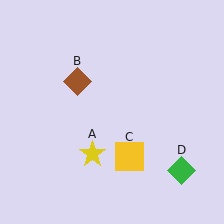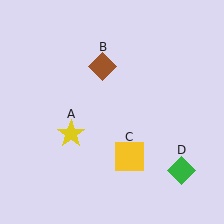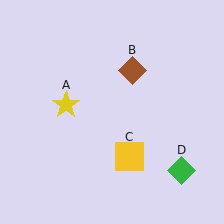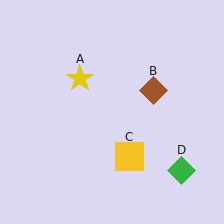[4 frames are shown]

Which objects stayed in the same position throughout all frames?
Yellow square (object C) and green diamond (object D) remained stationary.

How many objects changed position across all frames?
2 objects changed position: yellow star (object A), brown diamond (object B).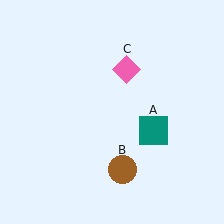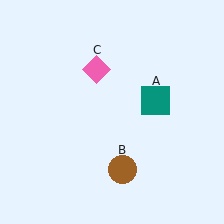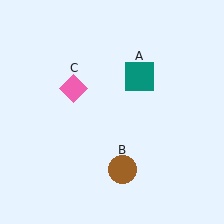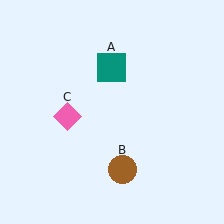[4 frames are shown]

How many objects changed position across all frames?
2 objects changed position: teal square (object A), pink diamond (object C).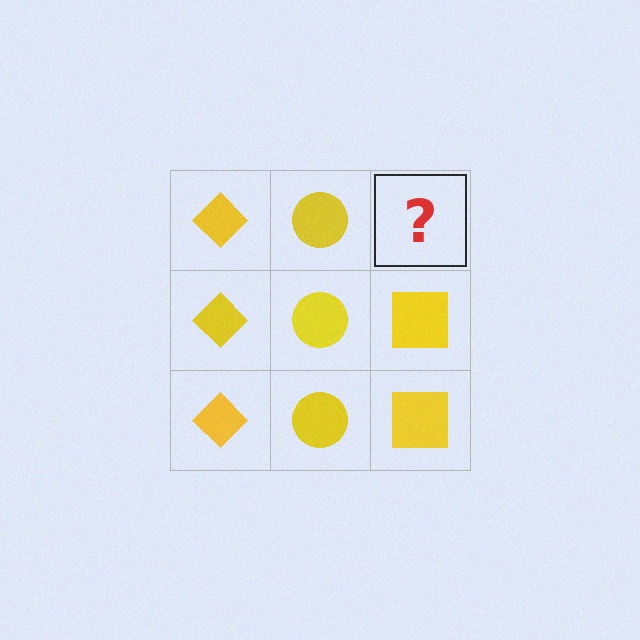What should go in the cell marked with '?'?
The missing cell should contain a yellow square.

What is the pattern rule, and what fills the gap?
The rule is that each column has a consistent shape. The gap should be filled with a yellow square.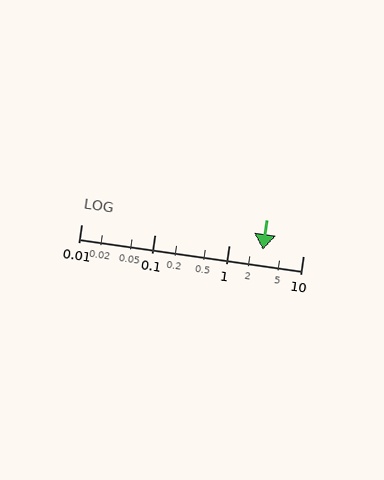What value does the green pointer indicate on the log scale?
The pointer indicates approximately 2.9.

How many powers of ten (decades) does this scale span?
The scale spans 3 decades, from 0.01 to 10.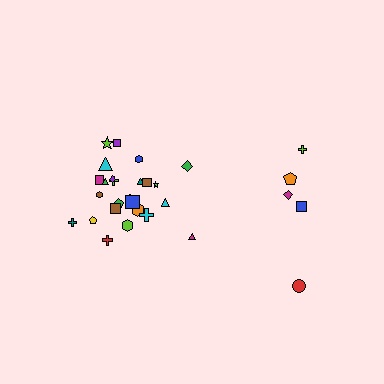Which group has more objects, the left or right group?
The left group.